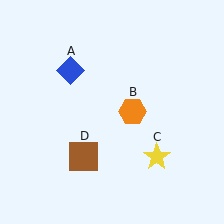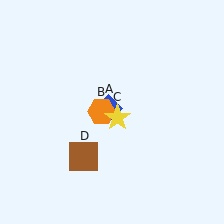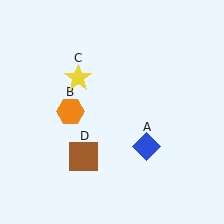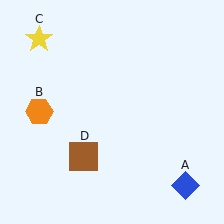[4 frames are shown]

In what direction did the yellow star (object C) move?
The yellow star (object C) moved up and to the left.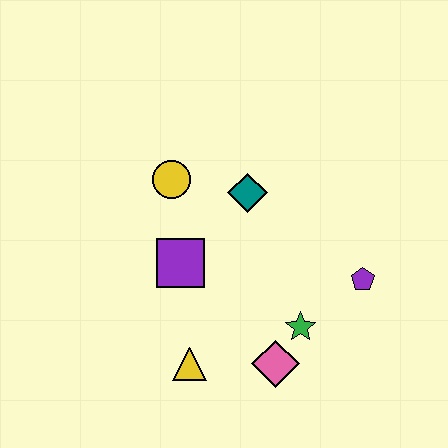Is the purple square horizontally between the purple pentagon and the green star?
No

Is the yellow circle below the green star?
No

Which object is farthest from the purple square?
The purple pentagon is farthest from the purple square.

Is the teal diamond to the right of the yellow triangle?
Yes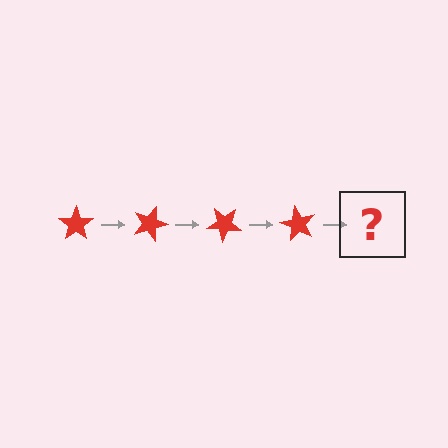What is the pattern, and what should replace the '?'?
The pattern is that the star rotates 20 degrees each step. The '?' should be a red star rotated 80 degrees.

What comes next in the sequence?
The next element should be a red star rotated 80 degrees.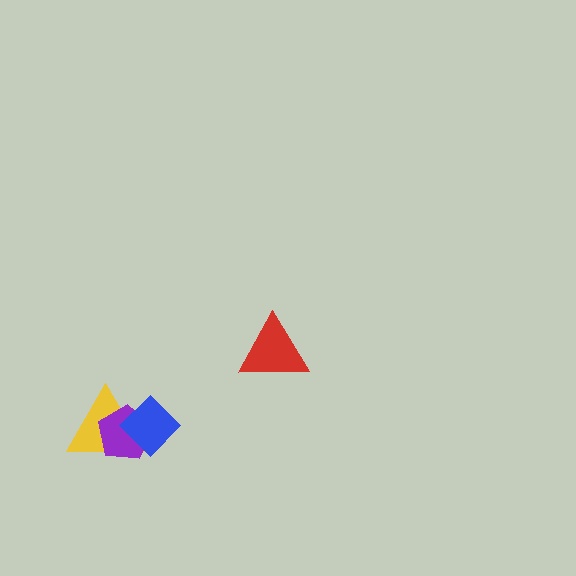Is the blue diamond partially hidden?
No, no other shape covers it.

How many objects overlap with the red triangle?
0 objects overlap with the red triangle.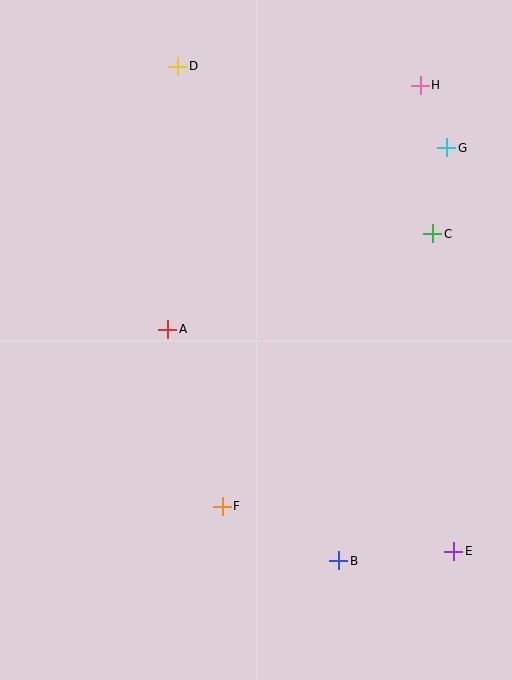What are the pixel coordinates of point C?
Point C is at (433, 234).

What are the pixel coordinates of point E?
Point E is at (454, 551).